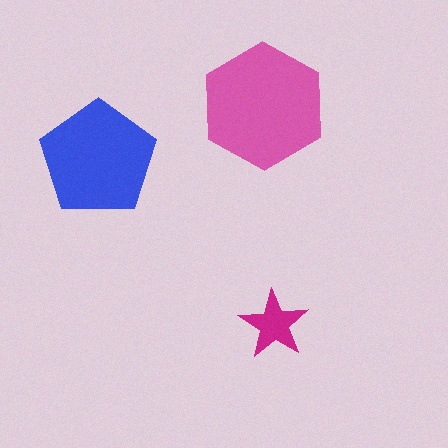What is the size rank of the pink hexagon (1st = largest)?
1st.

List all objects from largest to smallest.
The pink hexagon, the blue pentagon, the magenta star.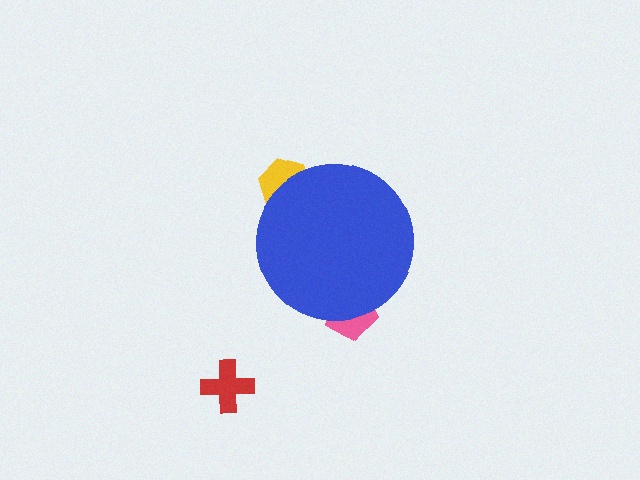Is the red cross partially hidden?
No, the red cross is fully visible.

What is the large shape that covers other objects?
A blue circle.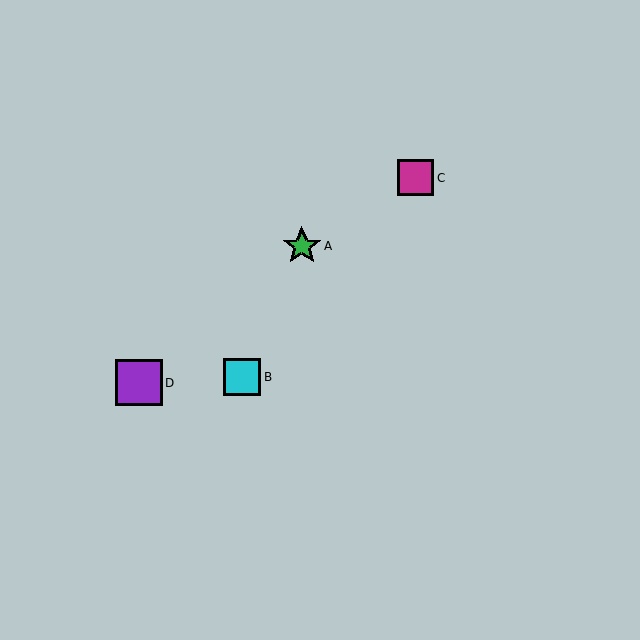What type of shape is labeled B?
Shape B is a cyan square.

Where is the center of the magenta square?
The center of the magenta square is at (416, 178).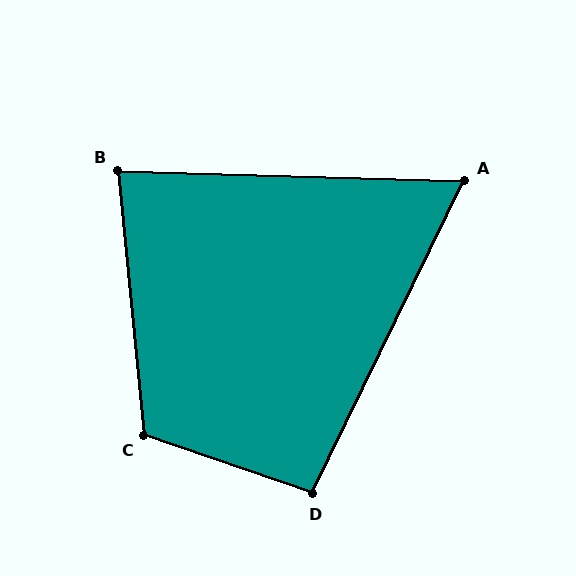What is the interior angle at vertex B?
Approximately 83 degrees (acute).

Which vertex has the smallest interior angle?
A, at approximately 66 degrees.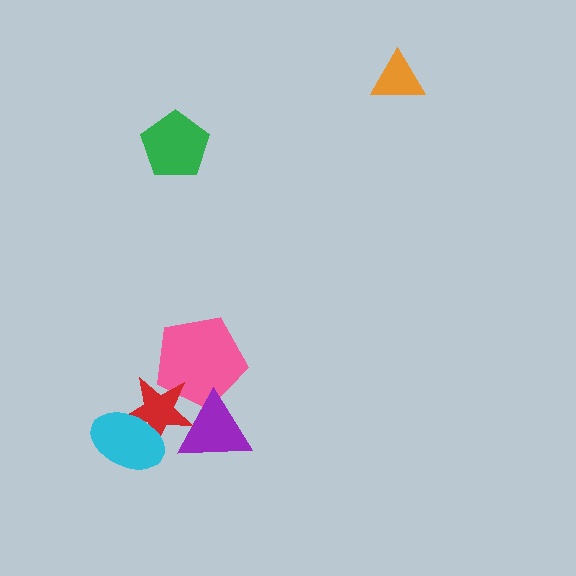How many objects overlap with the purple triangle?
2 objects overlap with the purple triangle.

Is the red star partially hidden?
Yes, it is partially covered by another shape.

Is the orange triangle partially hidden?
No, no other shape covers it.